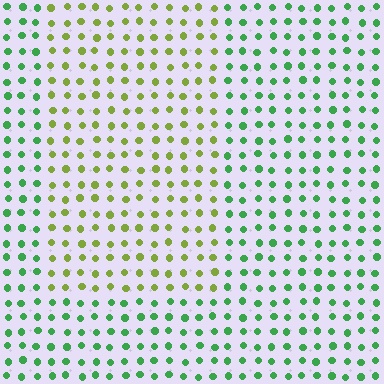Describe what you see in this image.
The image is filled with small green elements in a uniform arrangement. A rectangle-shaped region is visible where the elements are tinted to a slightly different hue, forming a subtle color boundary.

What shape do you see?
I see a rectangle.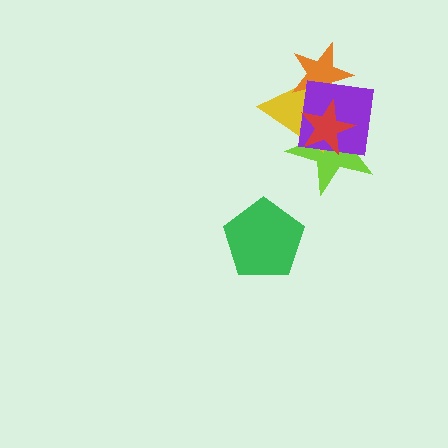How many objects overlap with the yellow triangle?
4 objects overlap with the yellow triangle.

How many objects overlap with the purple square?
4 objects overlap with the purple square.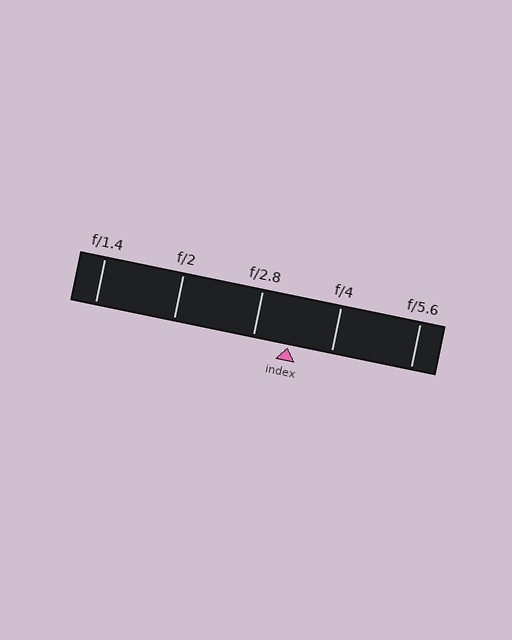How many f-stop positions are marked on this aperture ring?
There are 5 f-stop positions marked.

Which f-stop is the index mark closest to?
The index mark is closest to f/2.8.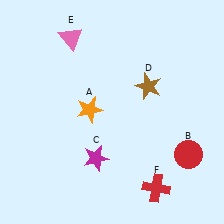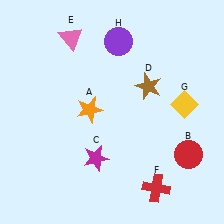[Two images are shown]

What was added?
A yellow diamond (G), a purple circle (H) were added in Image 2.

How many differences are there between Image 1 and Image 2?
There are 2 differences between the two images.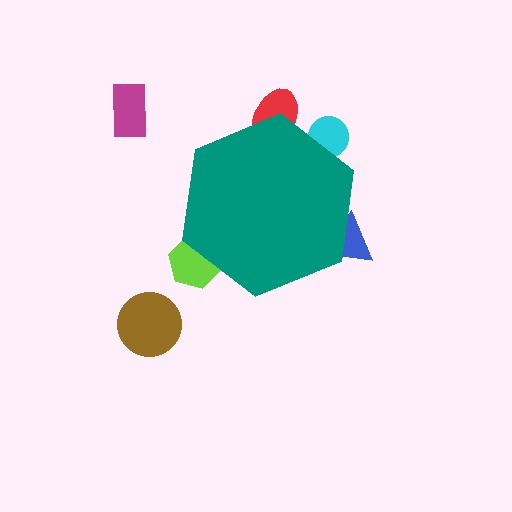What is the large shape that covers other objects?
A teal hexagon.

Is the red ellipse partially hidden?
Yes, the red ellipse is partially hidden behind the teal hexagon.